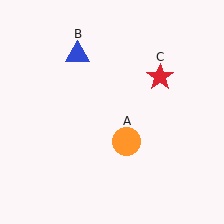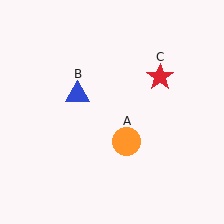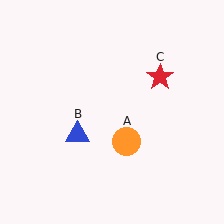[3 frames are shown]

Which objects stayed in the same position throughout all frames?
Orange circle (object A) and red star (object C) remained stationary.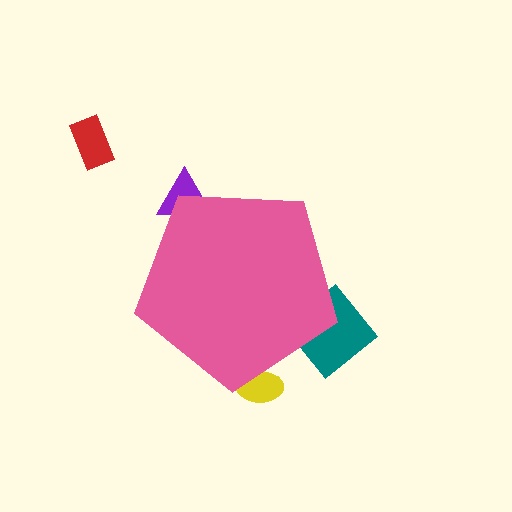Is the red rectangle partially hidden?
No, the red rectangle is fully visible.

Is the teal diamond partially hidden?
Yes, the teal diamond is partially hidden behind the pink pentagon.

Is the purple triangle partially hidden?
Yes, the purple triangle is partially hidden behind the pink pentagon.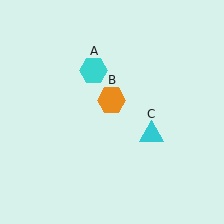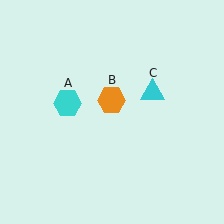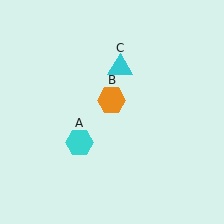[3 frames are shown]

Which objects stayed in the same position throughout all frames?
Orange hexagon (object B) remained stationary.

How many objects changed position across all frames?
2 objects changed position: cyan hexagon (object A), cyan triangle (object C).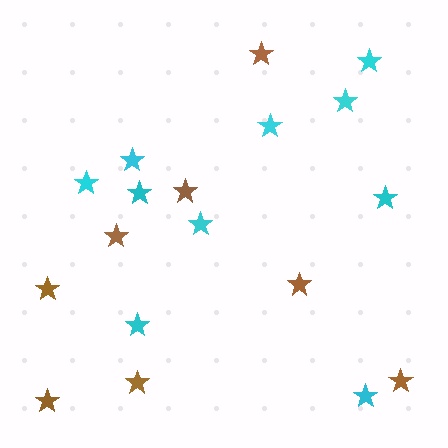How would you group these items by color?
There are 2 groups: one group of brown stars (8) and one group of cyan stars (10).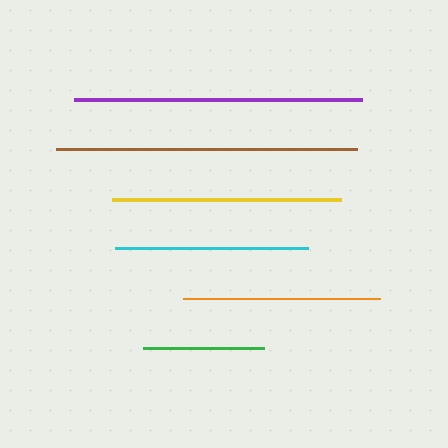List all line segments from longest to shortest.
From longest to shortest: brown, purple, yellow, orange, cyan, green.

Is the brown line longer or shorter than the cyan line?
The brown line is longer than the cyan line.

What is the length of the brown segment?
The brown segment is approximately 300 pixels long.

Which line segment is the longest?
The brown line is the longest at approximately 300 pixels.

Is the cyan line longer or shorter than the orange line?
The orange line is longer than the cyan line.